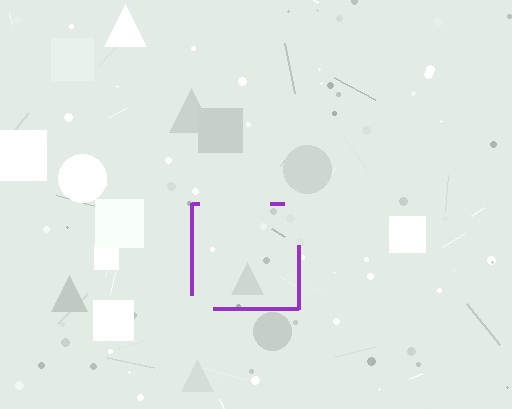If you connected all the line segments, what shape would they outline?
They would outline a square.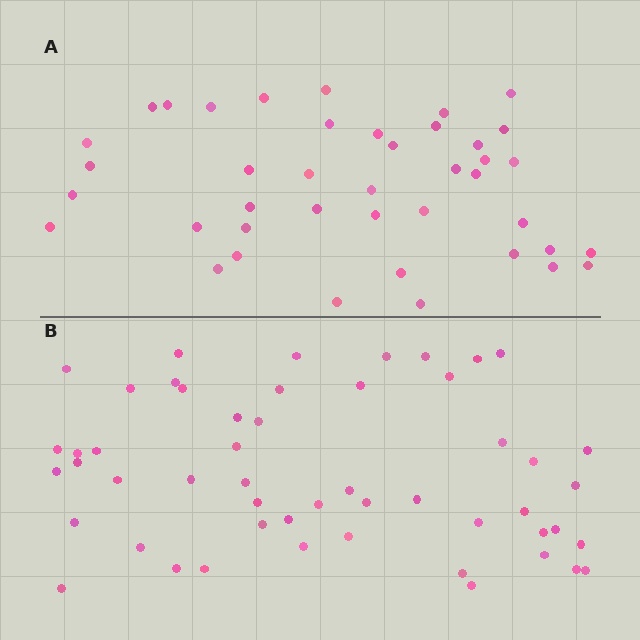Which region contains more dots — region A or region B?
Region B (the bottom region) has more dots.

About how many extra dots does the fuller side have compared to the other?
Region B has roughly 12 or so more dots than region A.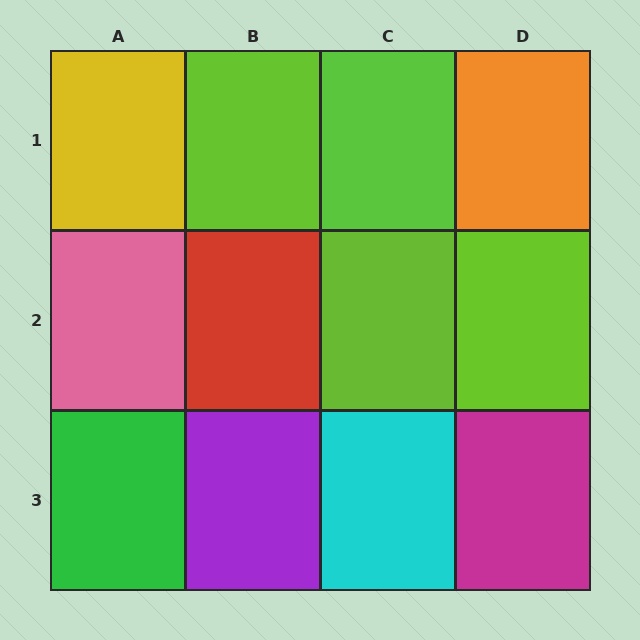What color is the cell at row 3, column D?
Magenta.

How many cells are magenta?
1 cell is magenta.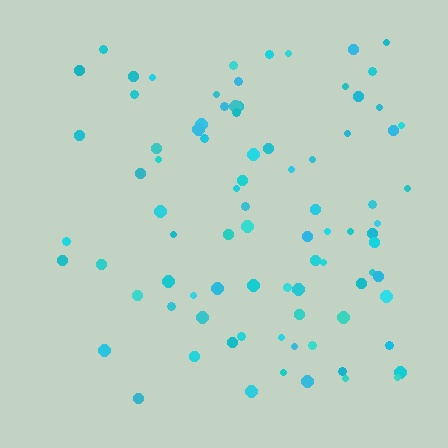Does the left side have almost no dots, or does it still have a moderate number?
Still a moderate number, just noticeably fewer than the right.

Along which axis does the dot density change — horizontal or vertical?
Horizontal.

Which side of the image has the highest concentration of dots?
The right.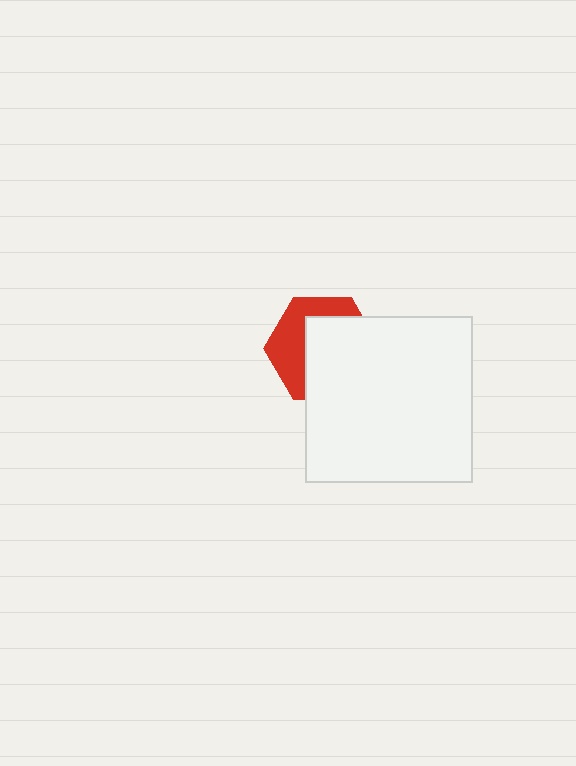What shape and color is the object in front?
The object in front is a white rectangle.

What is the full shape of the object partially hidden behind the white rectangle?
The partially hidden object is a red hexagon.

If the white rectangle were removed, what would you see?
You would see the complete red hexagon.